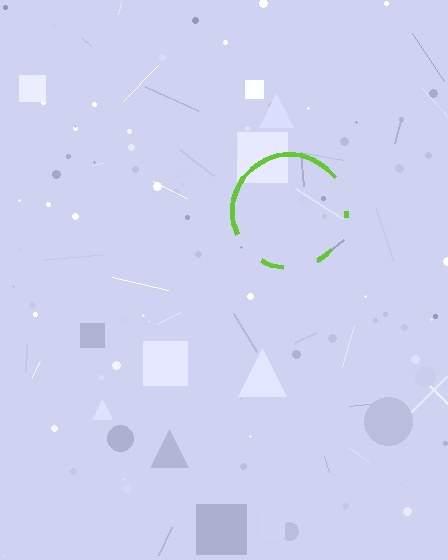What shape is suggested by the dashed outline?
The dashed outline suggests a circle.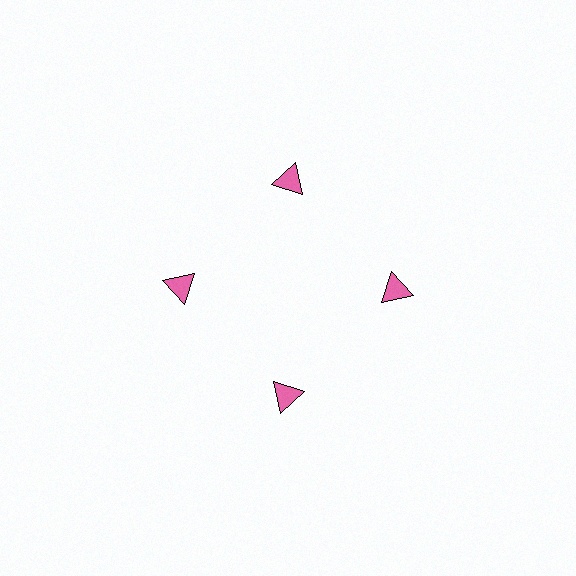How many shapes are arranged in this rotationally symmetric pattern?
There are 4 shapes, arranged in 4 groups of 1.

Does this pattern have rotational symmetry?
Yes, this pattern has 4-fold rotational symmetry. It looks the same after rotating 90 degrees around the center.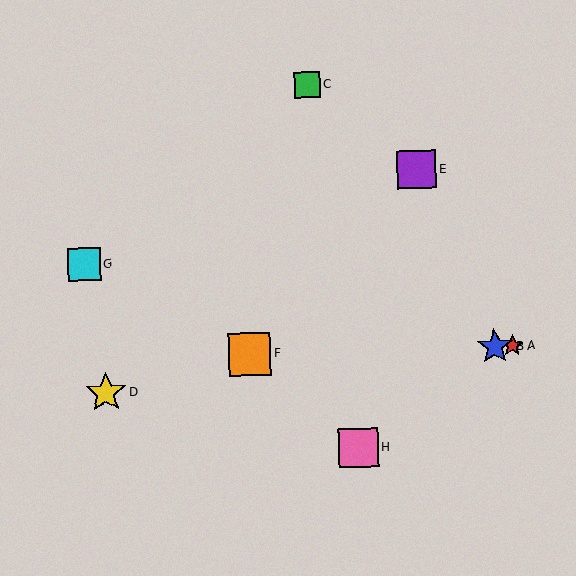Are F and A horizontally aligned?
Yes, both are at y≈354.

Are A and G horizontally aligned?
No, A is at y≈346 and G is at y≈264.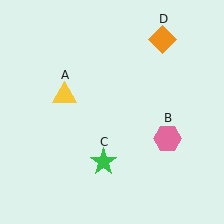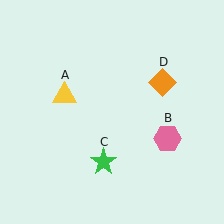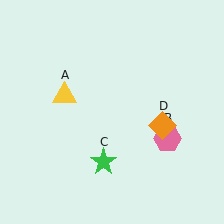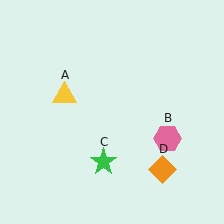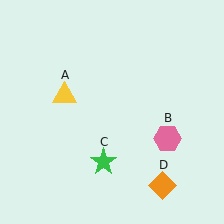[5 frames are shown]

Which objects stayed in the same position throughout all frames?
Yellow triangle (object A) and pink hexagon (object B) and green star (object C) remained stationary.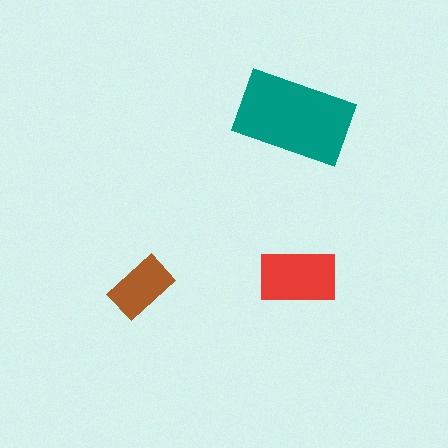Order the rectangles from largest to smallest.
the teal one, the red one, the brown one.